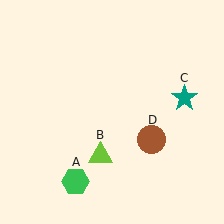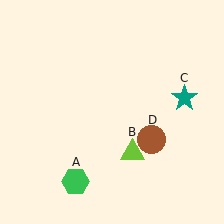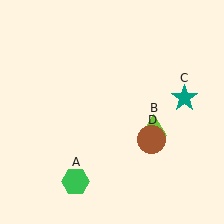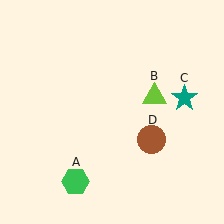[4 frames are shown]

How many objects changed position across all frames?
1 object changed position: lime triangle (object B).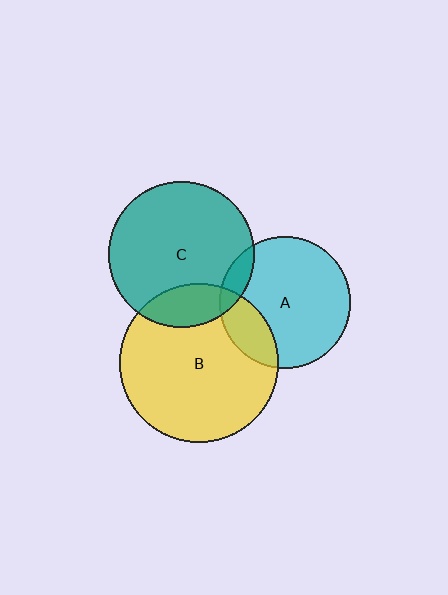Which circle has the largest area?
Circle B (yellow).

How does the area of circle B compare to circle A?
Approximately 1.5 times.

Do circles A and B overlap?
Yes.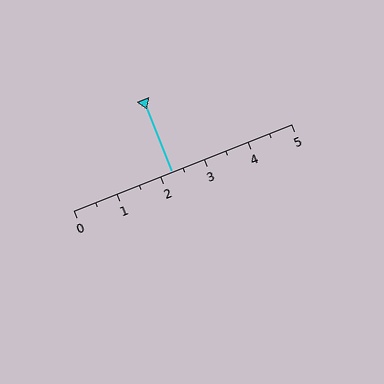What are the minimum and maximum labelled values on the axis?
The axis runs from 0 to 5.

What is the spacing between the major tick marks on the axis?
The major ticks are spaced 1 apart.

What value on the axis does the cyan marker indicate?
The marker indicates approximately 2.2.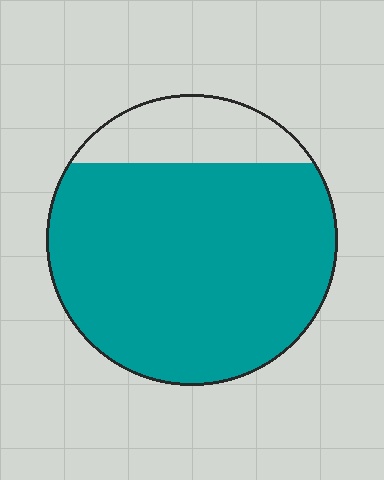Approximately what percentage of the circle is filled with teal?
Approximately 80%.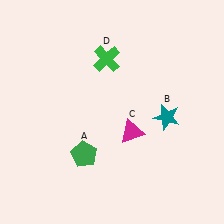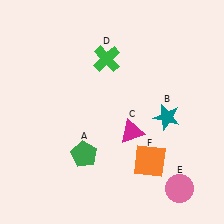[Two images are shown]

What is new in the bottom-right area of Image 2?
A pink circle (E) was added in the bottom-right area of Image 2.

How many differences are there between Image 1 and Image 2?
There are 2 differences between the two images.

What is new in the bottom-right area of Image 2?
An orange square (F) was added in the bottom-right area of Image 2.